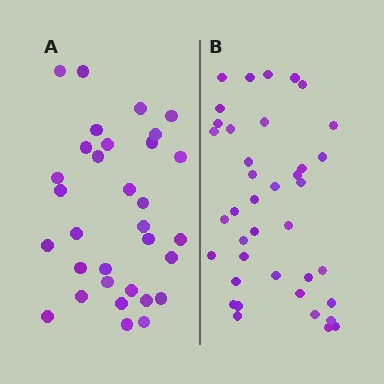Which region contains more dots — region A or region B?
Region B (the right region) has more dots.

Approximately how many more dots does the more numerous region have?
Region B has roughly 8 or so more dots than region A.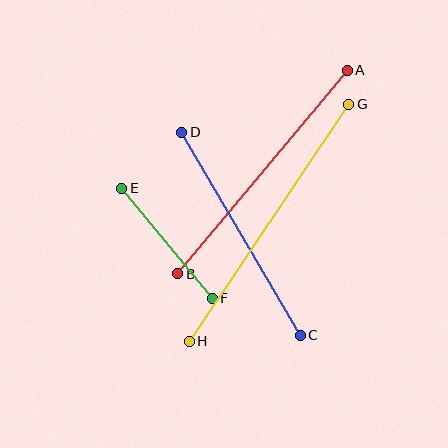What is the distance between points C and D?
The distance is approximately 235 pixels.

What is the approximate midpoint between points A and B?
The midpoint is at approximately (262, 172) pixels.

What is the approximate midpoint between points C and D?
The midpoint is at approximately (241, 234) pixels.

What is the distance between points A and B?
The distance is approximately 265 pixels.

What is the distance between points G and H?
The distance is approximately 286 pixels.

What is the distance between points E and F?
The distance is approximately 143 pixels.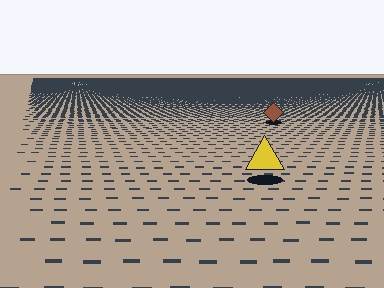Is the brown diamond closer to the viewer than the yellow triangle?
No. The yellow triangle is closer — you can tell from the texture gradient: the ground texture is coarser near it.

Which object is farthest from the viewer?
The brown diamond is farthest from the viewer. It appears smaller and the ground texture around it is denser.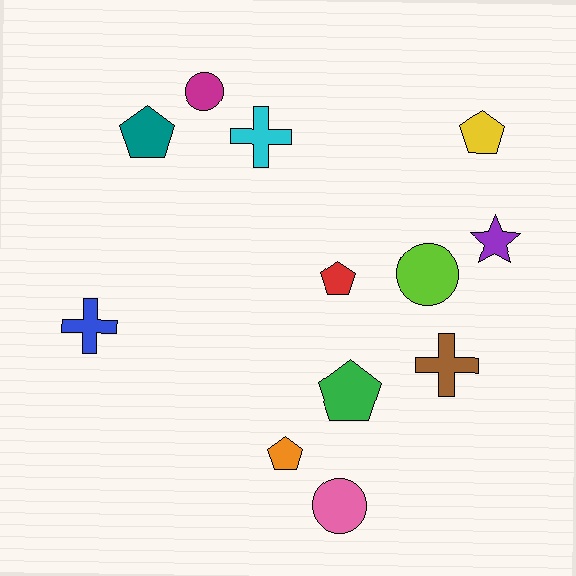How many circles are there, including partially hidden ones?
There are 3 circles.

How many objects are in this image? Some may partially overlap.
There are 12 objects.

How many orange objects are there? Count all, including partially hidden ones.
There is 1 orange object.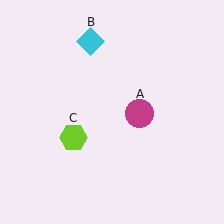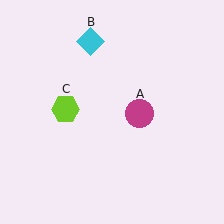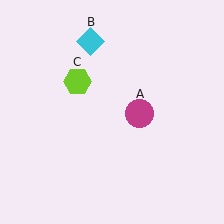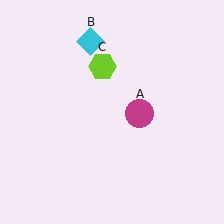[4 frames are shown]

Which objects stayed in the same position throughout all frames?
Magenta circle (object A) and cyan diamond (object B) remained stationary.